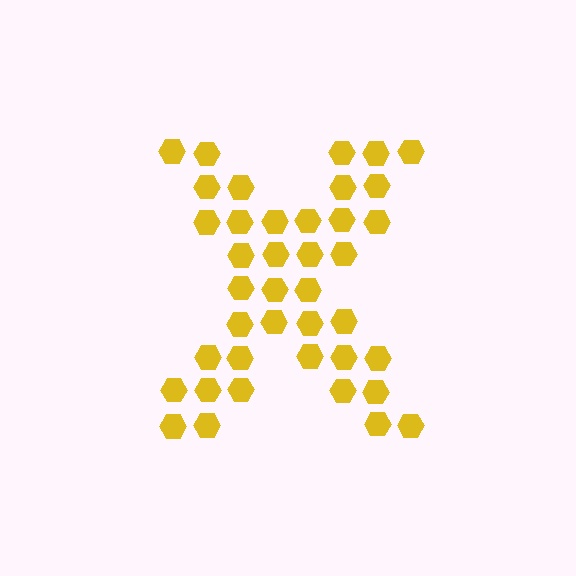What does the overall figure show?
The overall figure shows the letter X.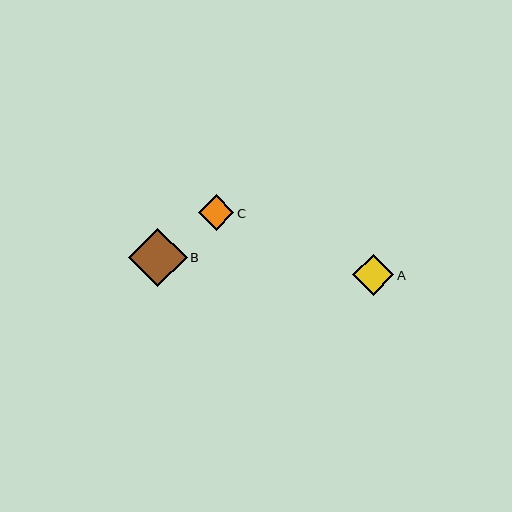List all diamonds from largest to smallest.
From largest to smallest: B, A, C.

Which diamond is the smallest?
Diamond C is the smallest with a size of approximately 35 pixels.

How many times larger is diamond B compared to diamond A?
Diamond B is approximately 1.4 times the size of diamond A.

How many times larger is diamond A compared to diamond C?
Diamond A is approximately 1.2 times the size of diamond C.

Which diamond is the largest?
Diamond B is the largest with a size of approximately 59 pixels.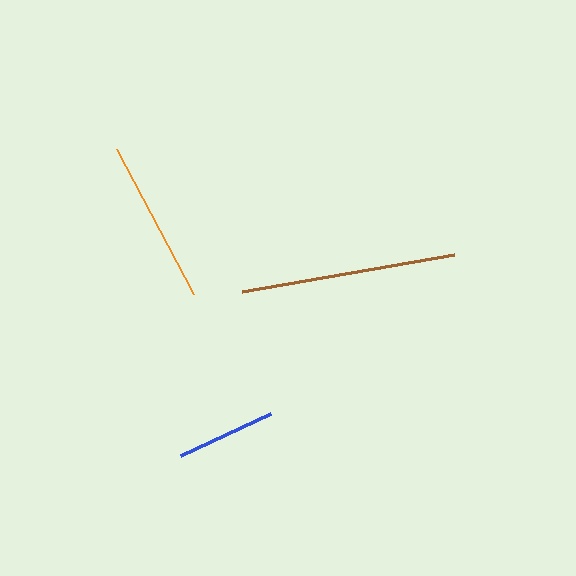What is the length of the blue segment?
The blue segment is approximately 100 pixels long.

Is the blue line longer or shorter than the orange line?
The orange line is longer than the blue line.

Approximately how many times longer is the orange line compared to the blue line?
The orange line is approximately 1.6 times the length of the blue line.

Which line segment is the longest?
The brown line is the longest at approximately 215 pixels.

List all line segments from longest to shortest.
From longest to shortest: brown, orange, blue.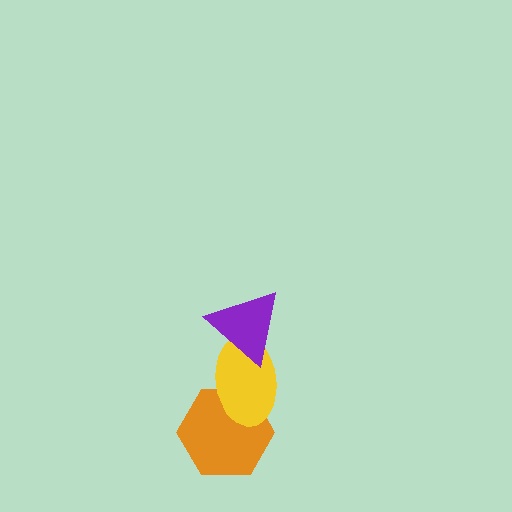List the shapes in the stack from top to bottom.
From top to bottom: the purple triangle, the yellow ellipse, the orange hexagon.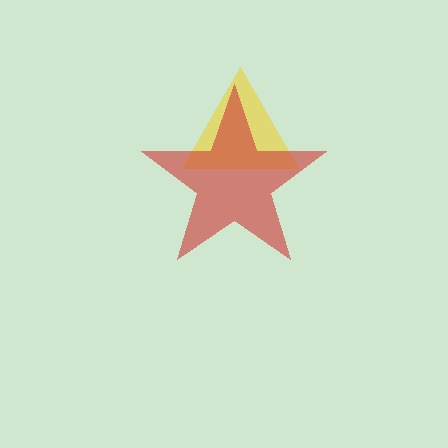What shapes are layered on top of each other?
The layered shapes are: a yellow triangle, a red star.